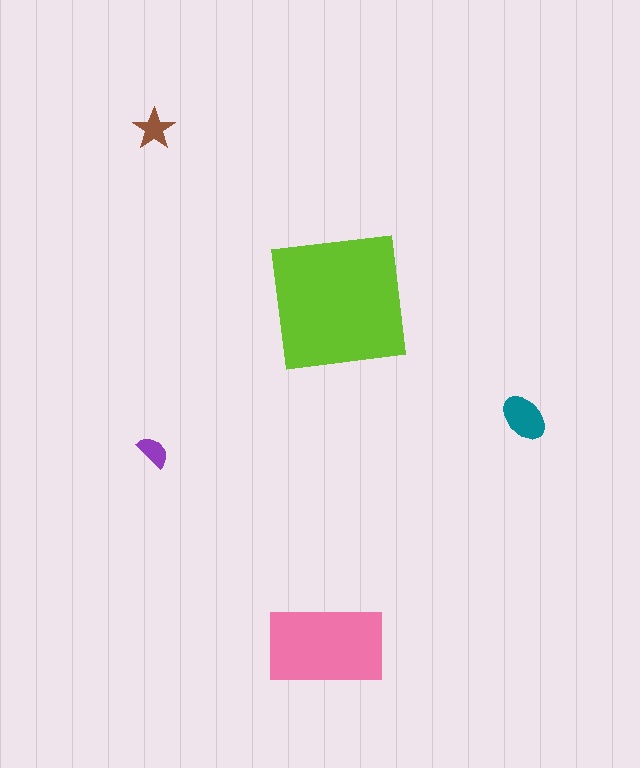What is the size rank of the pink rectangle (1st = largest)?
2nd.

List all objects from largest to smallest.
The lime square, the pink rectangle, the teal ellipse, the brown star, the purple semicircle.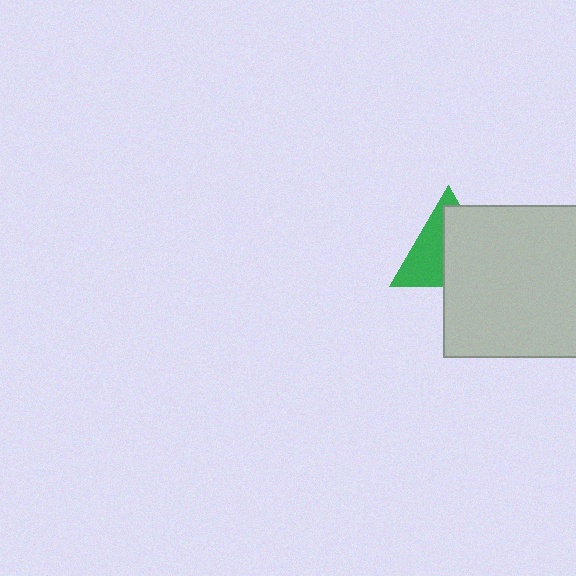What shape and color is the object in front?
The object in front is a light gray square.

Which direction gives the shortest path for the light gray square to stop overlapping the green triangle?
Moving right gives the shortest separation.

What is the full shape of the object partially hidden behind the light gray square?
The partially hidden object is a green triangle.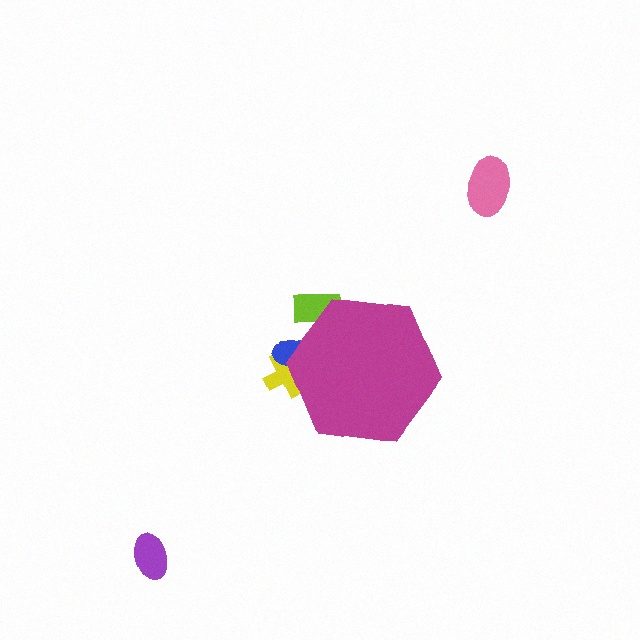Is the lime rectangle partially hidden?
Yes, the lime rectangle is partially hidden behind the magenta hexagon.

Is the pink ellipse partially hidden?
No, the pink ellipse is fully visible.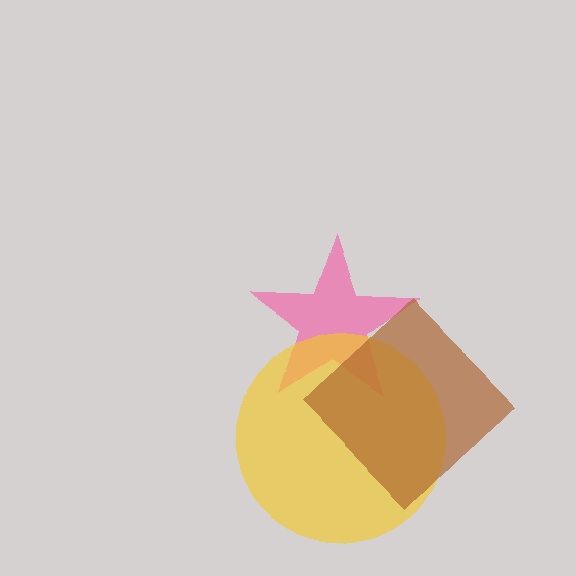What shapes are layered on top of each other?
The layered shapes are: a pink star, a yellow circle, a brown diamond.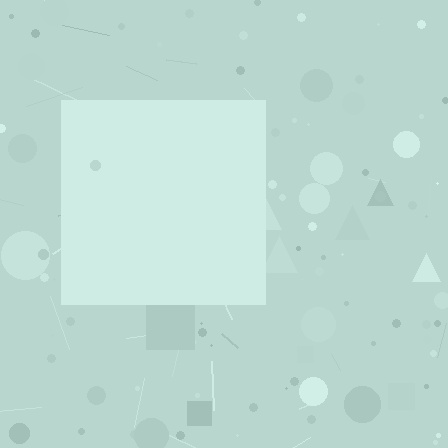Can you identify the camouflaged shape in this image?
The camouflaged shape is a square.